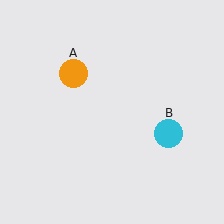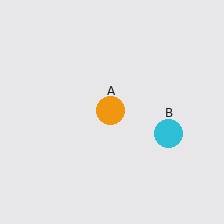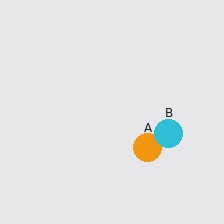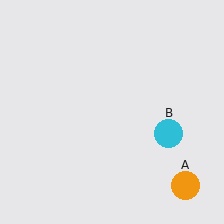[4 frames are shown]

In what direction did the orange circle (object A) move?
The orange circle (object A) moved down and to the right.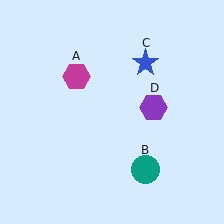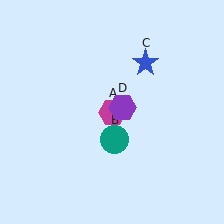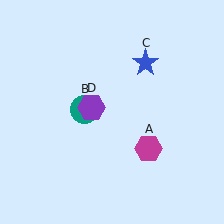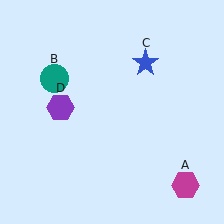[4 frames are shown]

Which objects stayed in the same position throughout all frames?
Blue star (object C) remained stationary.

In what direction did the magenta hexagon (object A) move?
The magenta hexagon (object A) moved down and to the right.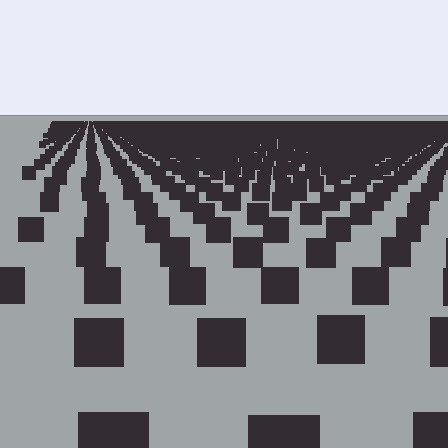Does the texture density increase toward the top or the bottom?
Density increases toward the top.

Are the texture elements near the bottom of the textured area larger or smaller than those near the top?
Larger. Near the bottom, elements are closer to the viewer and appear at a bigger on-screen size.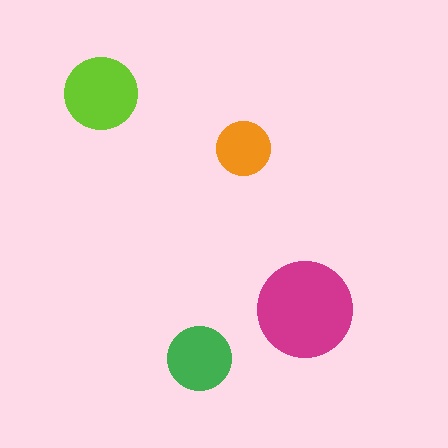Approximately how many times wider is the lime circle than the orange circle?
About 1.5 times wider.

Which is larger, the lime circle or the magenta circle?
The magenta one.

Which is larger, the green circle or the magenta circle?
The magenta one.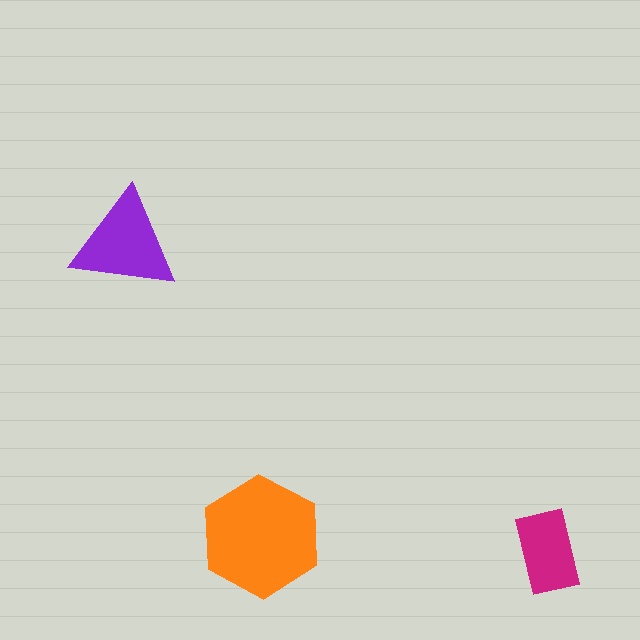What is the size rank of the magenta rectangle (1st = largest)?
3rd.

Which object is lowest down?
The magenta rectangle is bottommost.